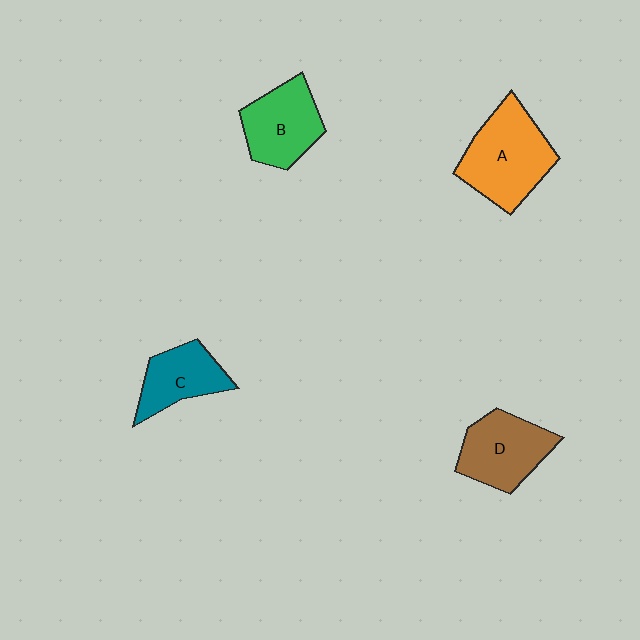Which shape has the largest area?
Shape A (orange).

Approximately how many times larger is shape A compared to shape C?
Approximately 1.6 times.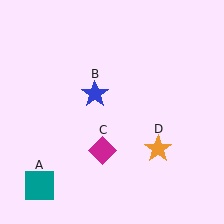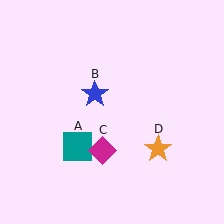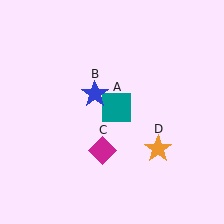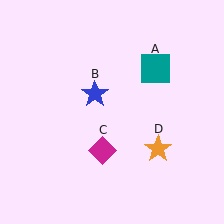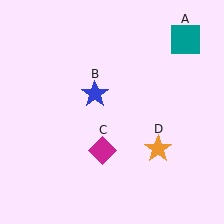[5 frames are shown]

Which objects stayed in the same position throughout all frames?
Blue star (object B) and magenta diamond (object C) and orange star (object D) remained stationary.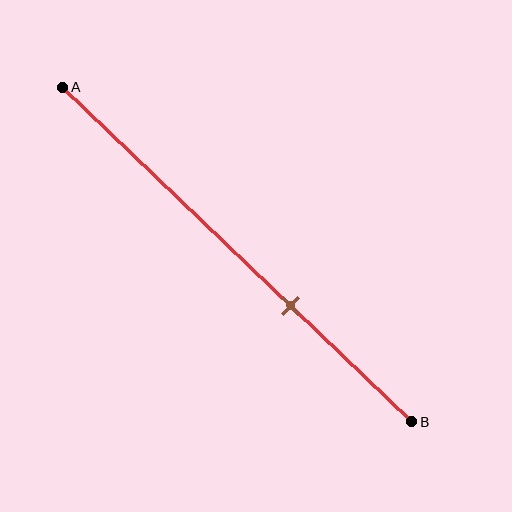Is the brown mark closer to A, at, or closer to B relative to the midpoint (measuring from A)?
The brown mark is closer to point B than the midpoint of segment AB.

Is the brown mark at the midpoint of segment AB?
No, the mark is at about 65% from A, not at the 50% midpoint.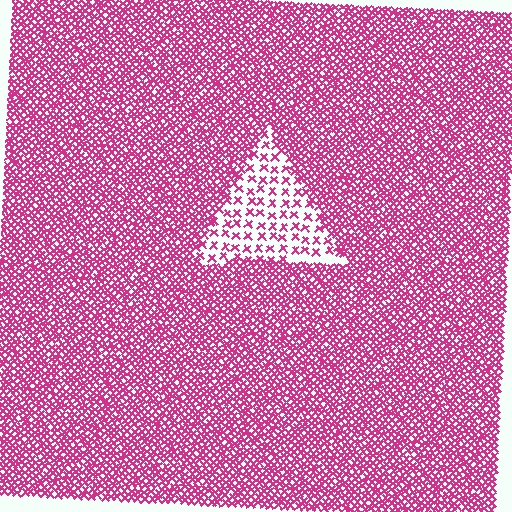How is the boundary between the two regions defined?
The boundary is defined by a change in element density (approximately 3.0x ratio). All elements are the same color, size, and shape.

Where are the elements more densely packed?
The elements are more densely packed outside the triangle boundary.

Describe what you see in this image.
The image contains small magenta elements arranged at two different densities. A triangle-shaped region is visible where the elements are less densely packed than the surrounding area.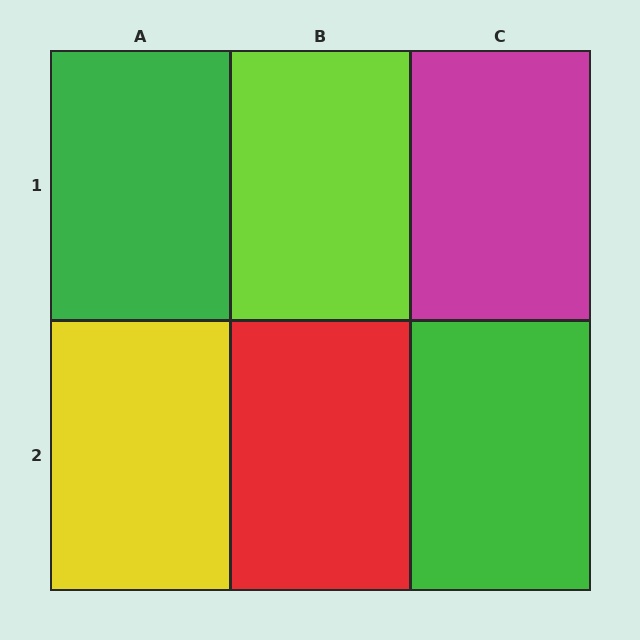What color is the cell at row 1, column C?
Magenta.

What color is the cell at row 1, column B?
Lime.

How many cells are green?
2 cells are green.